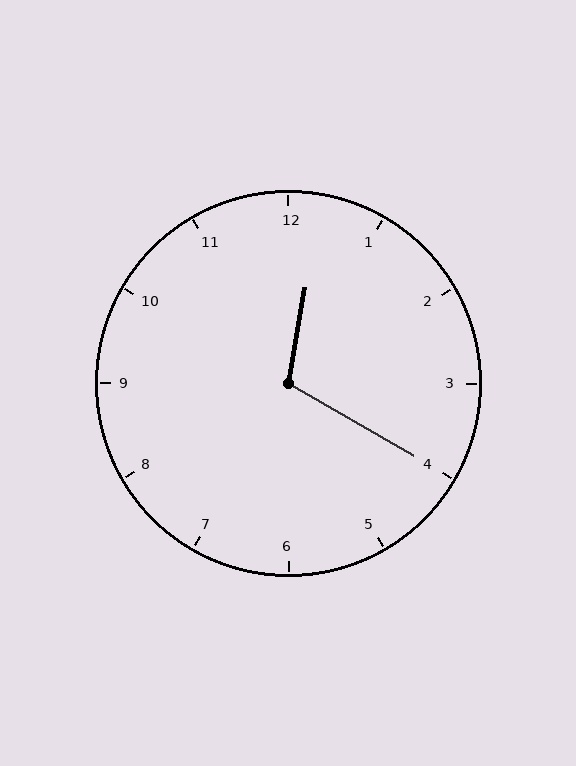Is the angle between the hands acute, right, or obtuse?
It is obtuse.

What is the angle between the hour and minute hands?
Approximately 110 degrees.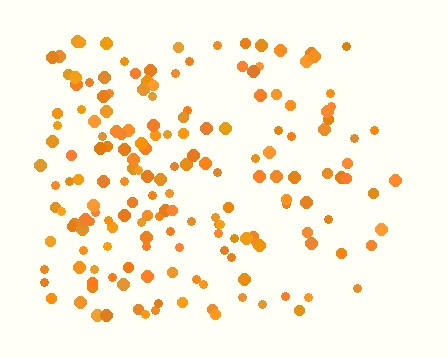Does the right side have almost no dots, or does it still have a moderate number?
Still a moderate number, just noticeably fewer than the left.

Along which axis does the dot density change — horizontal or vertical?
Horizontal.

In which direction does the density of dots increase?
From right to left, with the left side densest.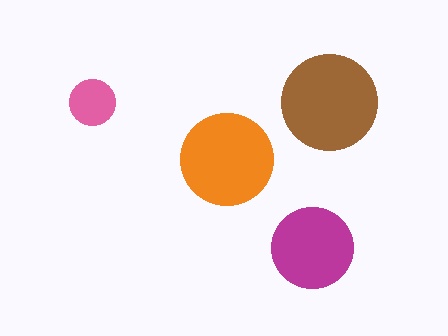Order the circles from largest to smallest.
the brown one, the orange one, the magenta one, the pink one.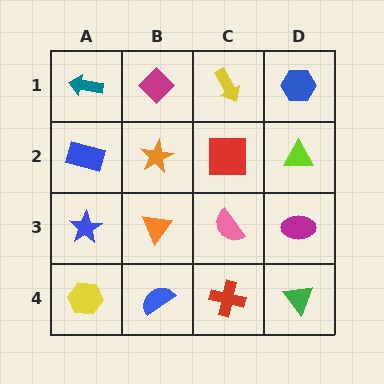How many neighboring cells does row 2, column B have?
4.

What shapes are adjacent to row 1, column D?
A lime triangle (row 2, column D), a yellow arrow (row 1, column C).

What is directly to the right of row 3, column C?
A magenta ellipse.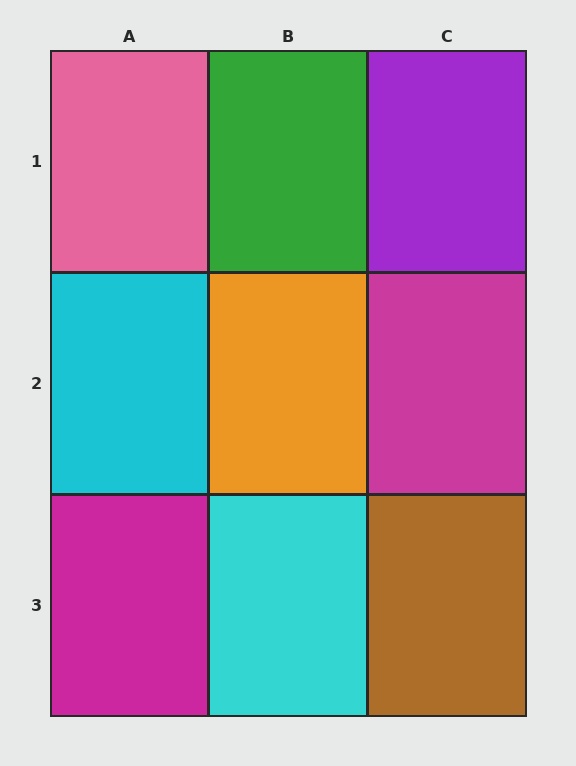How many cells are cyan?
2 cells are cyan.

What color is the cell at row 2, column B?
Orange.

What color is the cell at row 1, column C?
Purple.